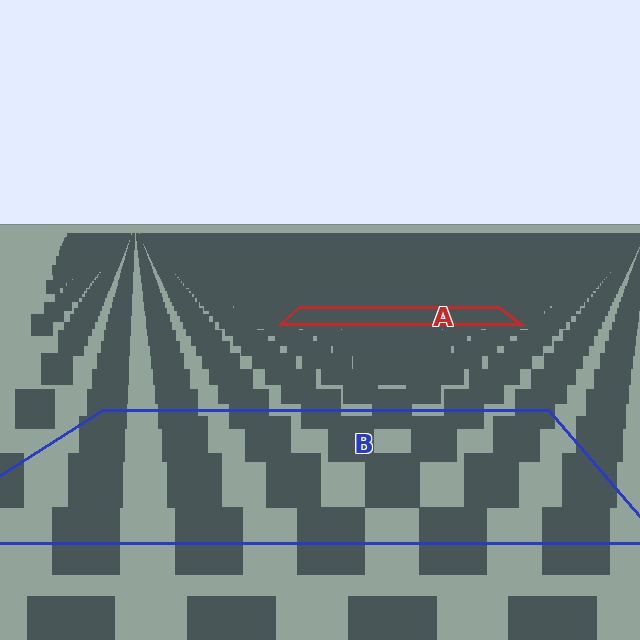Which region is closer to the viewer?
Region B is closer. The texture elements there are larger and more spread out.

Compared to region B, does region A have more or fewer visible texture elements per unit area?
Region A has more texture elements per unit area — they are packed more densely because it is farther away.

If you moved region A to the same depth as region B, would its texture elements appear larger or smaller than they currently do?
They would appear larger. At a closer depth, the same texture elements are projected at a bigger on-screen size.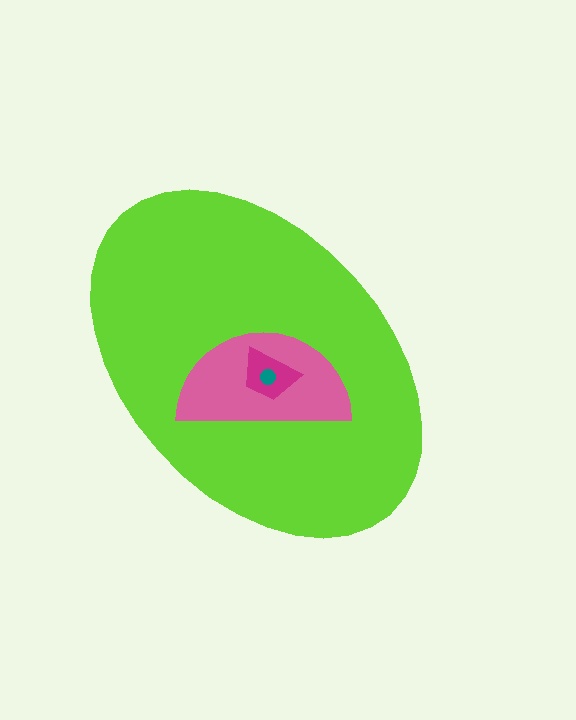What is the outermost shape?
The lime ellipse.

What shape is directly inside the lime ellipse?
The pink semicircle.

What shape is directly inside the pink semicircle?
The magenta trapezoid.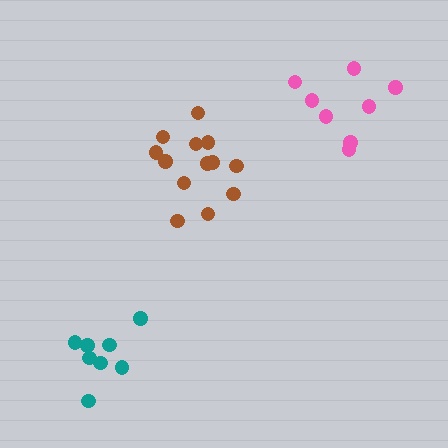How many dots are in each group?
Group 1: 13 dots, Group 2: 8 dots, Group 3: 8 dots (29 total).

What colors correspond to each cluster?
The clusters are colored: brown, teal, pink.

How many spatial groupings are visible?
There are 3 spatial groupings.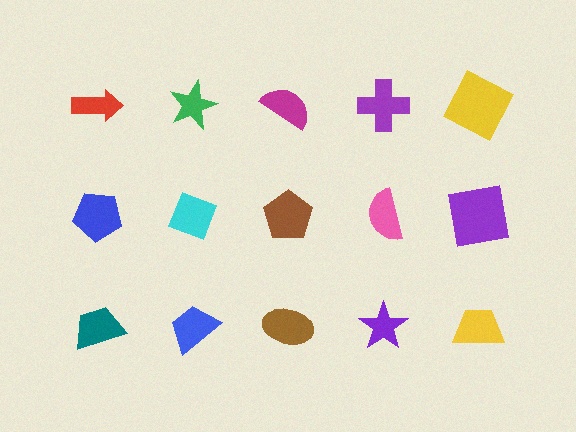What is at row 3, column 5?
A yellow trapezoid.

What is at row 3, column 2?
A blue trapezoid.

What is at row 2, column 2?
A cyan diamond.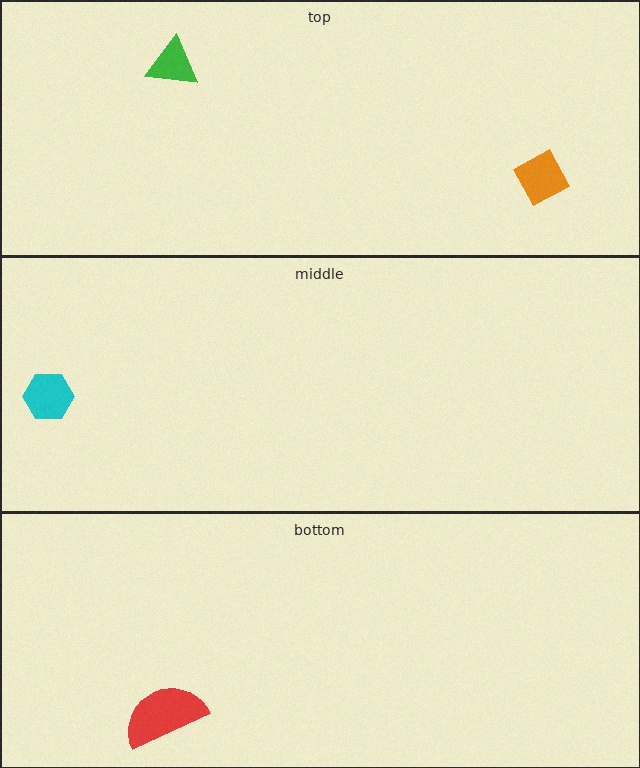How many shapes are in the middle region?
1.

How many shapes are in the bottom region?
1.